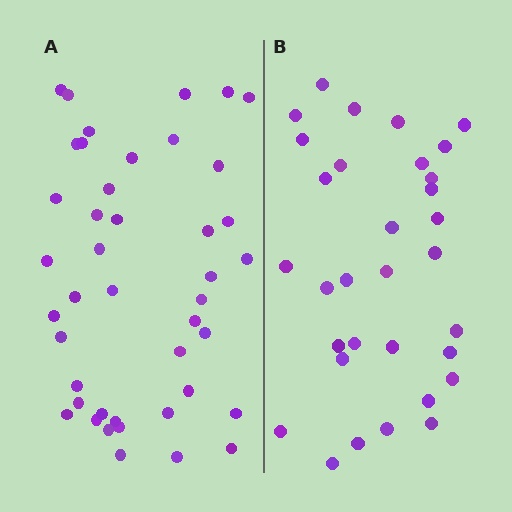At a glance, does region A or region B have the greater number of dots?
Region A (the left region) has more dots.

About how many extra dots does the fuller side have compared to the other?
Region A has roughly 12 or so more dots than region B.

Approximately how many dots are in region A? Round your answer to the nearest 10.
About 40 dots. (The exact count is 43, which rounds to 40.)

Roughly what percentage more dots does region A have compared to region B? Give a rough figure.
About 35% more.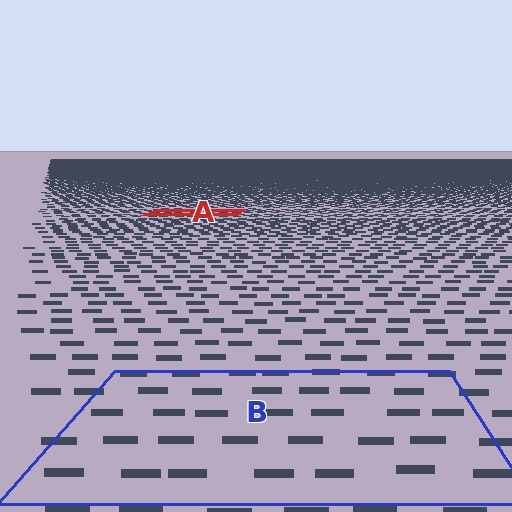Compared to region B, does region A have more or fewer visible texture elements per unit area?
Region A has more texture elements per unit area — they are packed more densely because it is farther away.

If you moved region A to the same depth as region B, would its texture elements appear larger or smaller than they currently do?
They would appear larger. At a closer depth, the same texture elements are projected at a bigger on-screen size.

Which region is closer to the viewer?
Region B is closer. The texture elements there are larger and more spread out.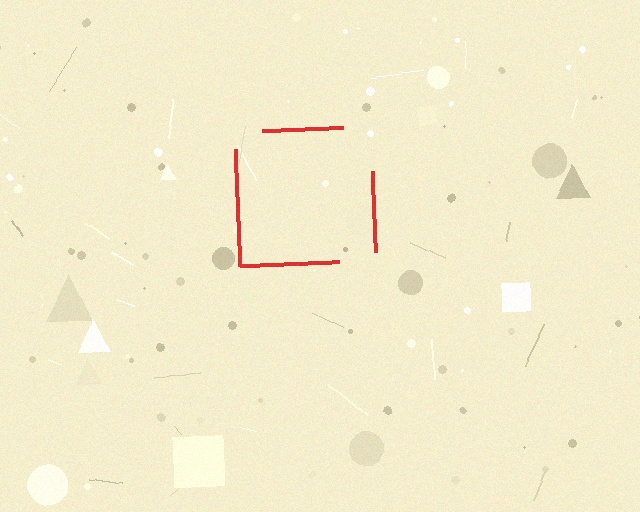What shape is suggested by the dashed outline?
The dashed outline suggests a square.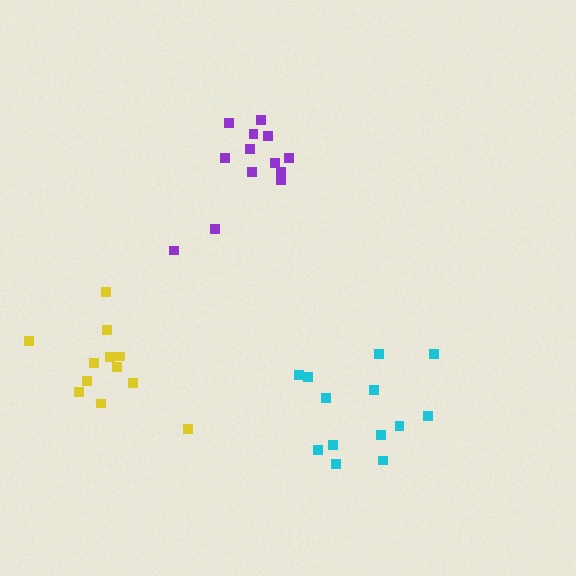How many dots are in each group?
Group 1: 12 dots, Group 2: 13 dots, Group 3: 13 dots (38 total).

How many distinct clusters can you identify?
There are 3 distinct clusters.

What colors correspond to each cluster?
The clusters are colored: yellow, cyan, purple.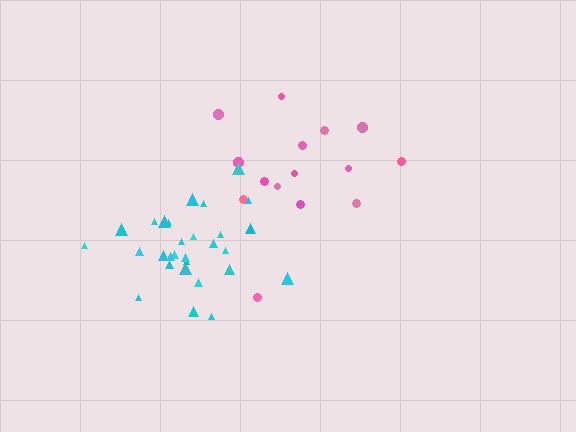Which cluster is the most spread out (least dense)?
Pink.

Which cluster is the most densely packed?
Cyan.